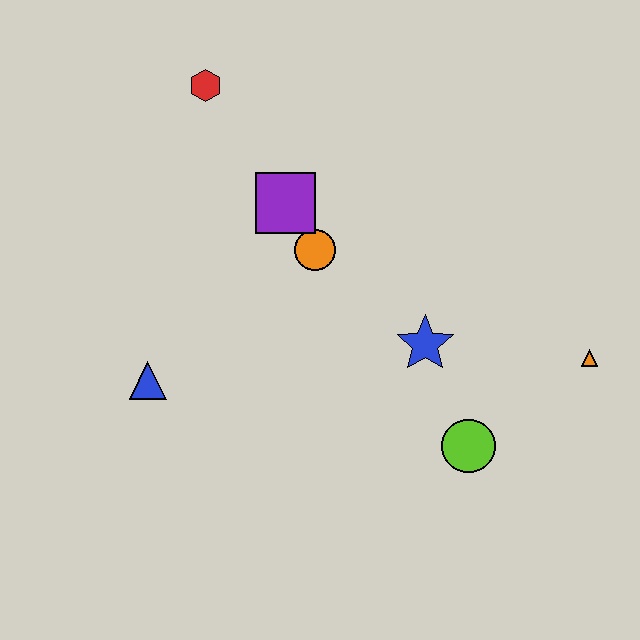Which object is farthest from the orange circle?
The orange triangle is farthest from the orange circle.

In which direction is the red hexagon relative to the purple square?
The red hexagon is above the purple square.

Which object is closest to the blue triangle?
The orange circle is closest to the blue triangle.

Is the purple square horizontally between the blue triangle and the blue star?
Yes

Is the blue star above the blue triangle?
Yes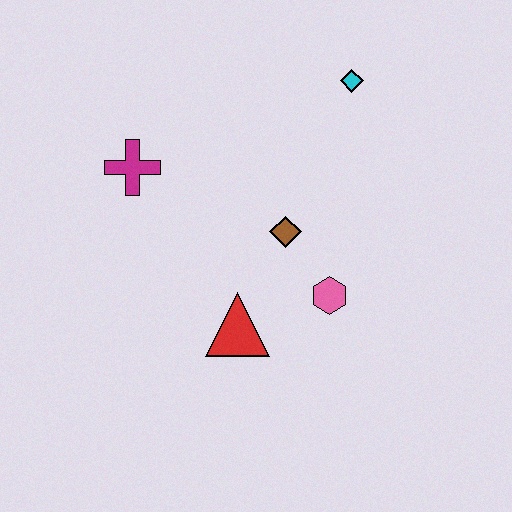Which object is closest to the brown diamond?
The pink hexagon is closest to the brown diamond.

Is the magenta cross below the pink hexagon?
No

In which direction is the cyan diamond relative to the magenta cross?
The cyan diamond is to the right of the magenta cross.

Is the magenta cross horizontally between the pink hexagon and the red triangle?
No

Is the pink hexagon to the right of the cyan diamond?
No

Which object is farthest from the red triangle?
The cyan diamond is farthest from the red triangle.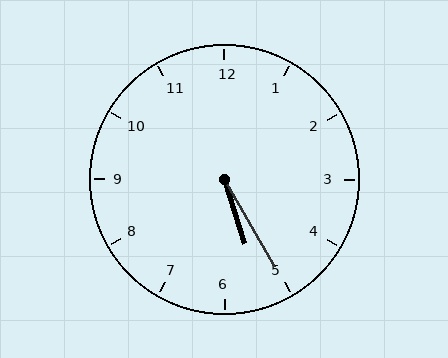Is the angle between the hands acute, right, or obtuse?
It is acute.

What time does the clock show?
5:25.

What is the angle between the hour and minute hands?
Approximately 12 degrees.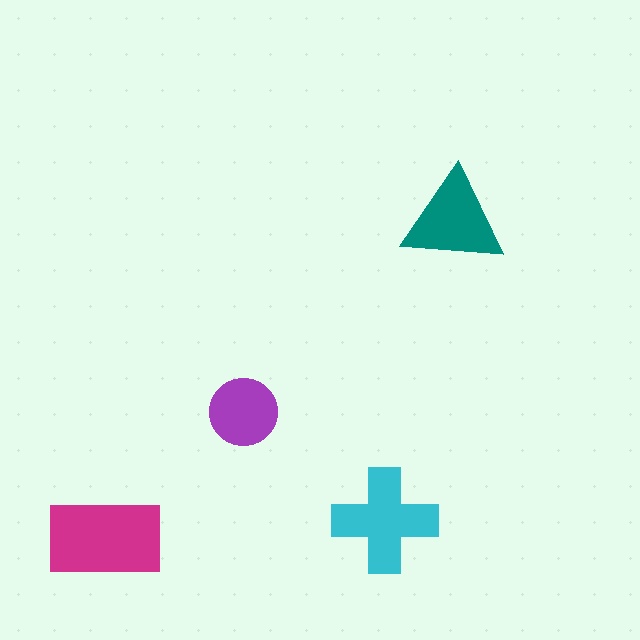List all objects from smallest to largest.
The purple circle, the teal triangle, the cyan cross, the magenta rectangle.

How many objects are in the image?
There are 4 objects in the image.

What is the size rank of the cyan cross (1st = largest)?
2nd.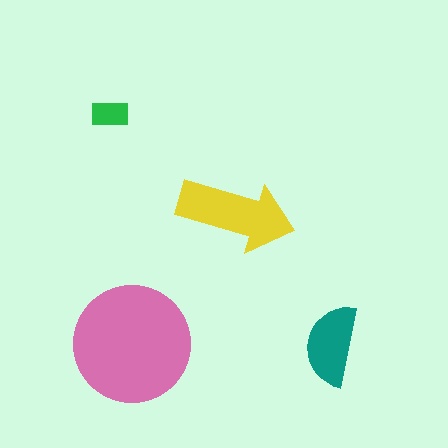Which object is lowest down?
The teal semicircle is bottommost.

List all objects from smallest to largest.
The green rectangle, the teal semicircle, the yellow arrow, the pink circle.